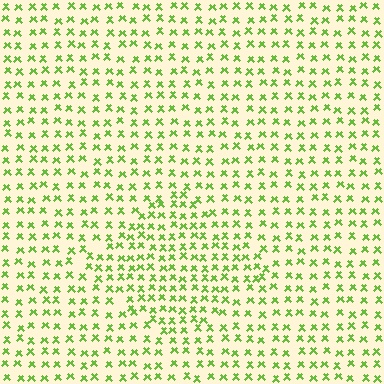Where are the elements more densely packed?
The elements are more densely packed inside the diamond boundary.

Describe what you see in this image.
The image contains small lime elements arranged at two different densities. A diamond-shaped region is visible where the elements are more densely packed than the surrounding area.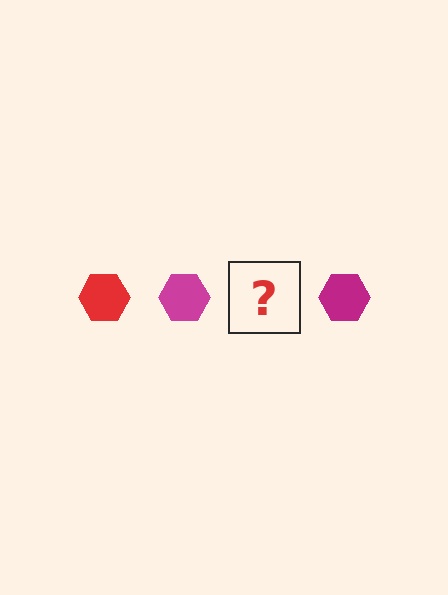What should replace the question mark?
The question mark should be replaced with a red hexagon.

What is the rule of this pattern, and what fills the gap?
The rule is that the pattern cycles through red, magenta hexagons. The gap should be filled with a red hexagon.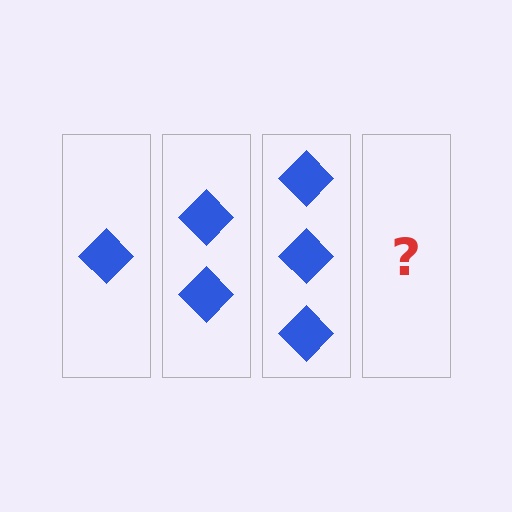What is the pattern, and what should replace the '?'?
The pattern is that each step adds one more diamond. The '?' should be 4 diamonds.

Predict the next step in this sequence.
The next step is 4 diamonds.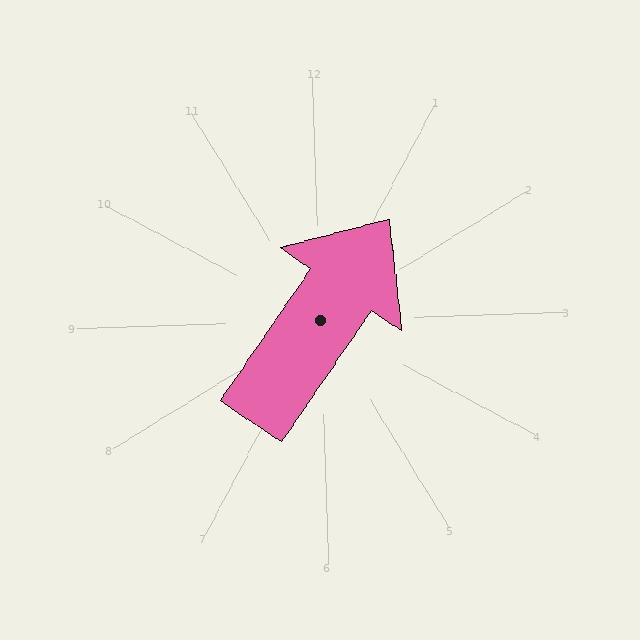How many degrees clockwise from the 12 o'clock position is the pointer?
Approximately 36 degrees.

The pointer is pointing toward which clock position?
Roughly 1 o'clock.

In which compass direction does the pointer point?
Northeast.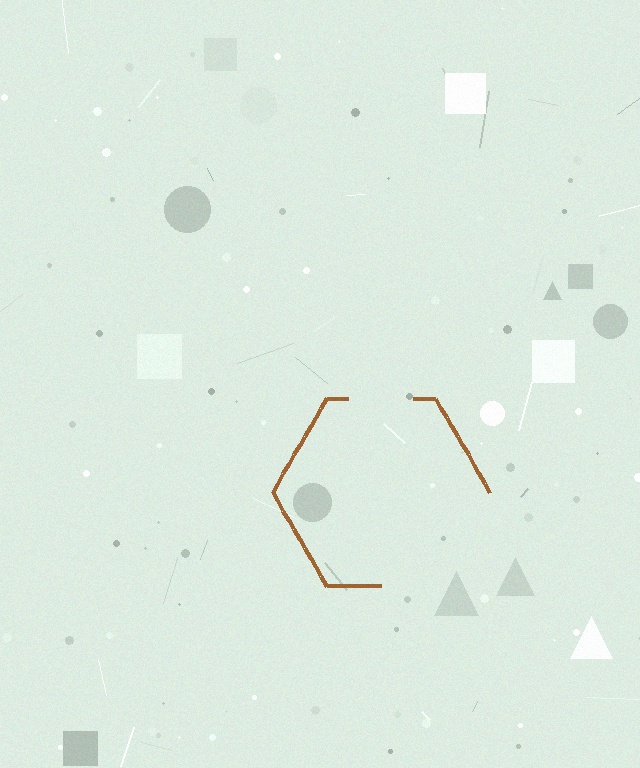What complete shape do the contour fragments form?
The contour fragments form a hexagon.